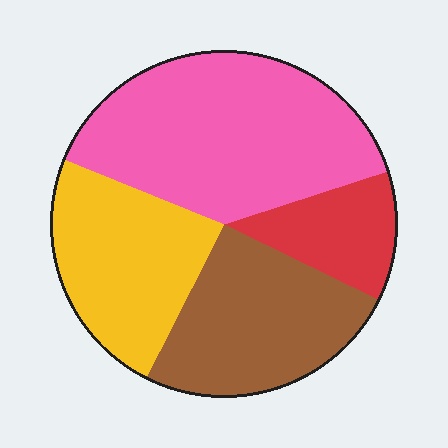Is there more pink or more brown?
Pink.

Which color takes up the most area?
Pink, at roughly 40%.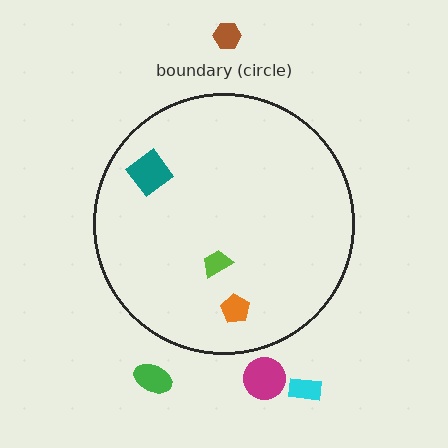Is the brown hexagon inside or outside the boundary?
Outside.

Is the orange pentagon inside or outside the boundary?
Inside.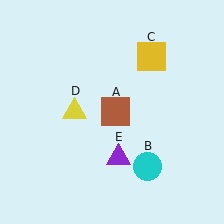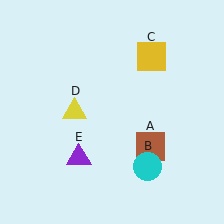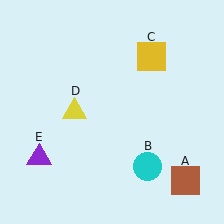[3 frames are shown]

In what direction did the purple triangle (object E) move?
The purple triangle (object E) moved left.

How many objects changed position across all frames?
2 objects changed position: brown square (object A), purple triangle (object E).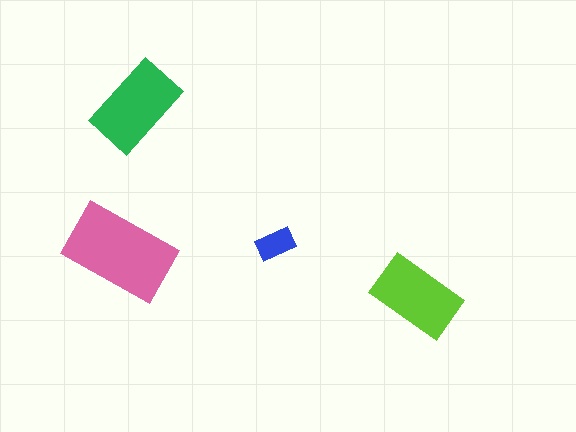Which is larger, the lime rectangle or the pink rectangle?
The pink one.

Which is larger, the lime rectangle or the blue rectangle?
The lime one.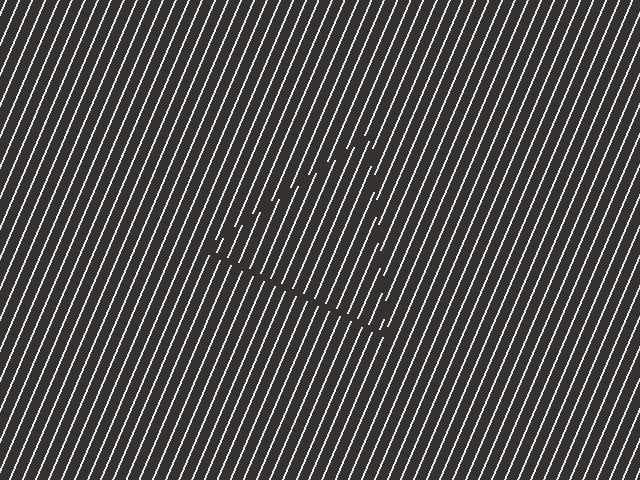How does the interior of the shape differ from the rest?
The interior of the shape contains the same grating, shifted by half a period — the contour is defined by the phase discontinuity where line-ends from the inner and outer gratings abut.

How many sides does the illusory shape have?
3 sides — the line-ends trace a triangle.